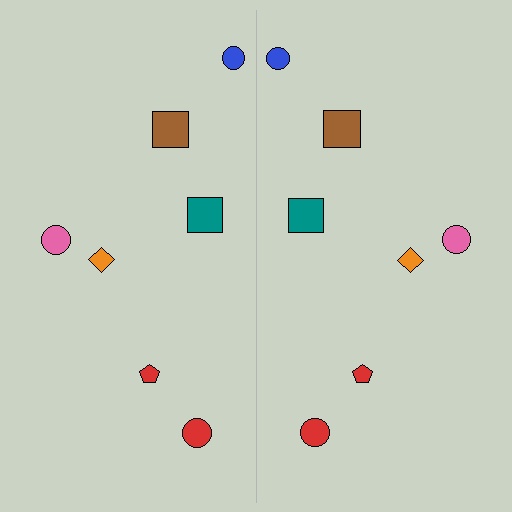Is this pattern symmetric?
Yes, this pattern has bilateral (reflection) symmetry.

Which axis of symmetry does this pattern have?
The pattern has a vertical axis of symmetry running through the center of the image.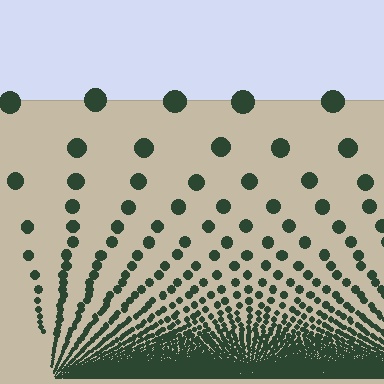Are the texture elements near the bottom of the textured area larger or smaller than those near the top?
Smaller. The gradient is inverted — elements near the bottom are smaller and denser.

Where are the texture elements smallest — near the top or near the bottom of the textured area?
Near the bottom.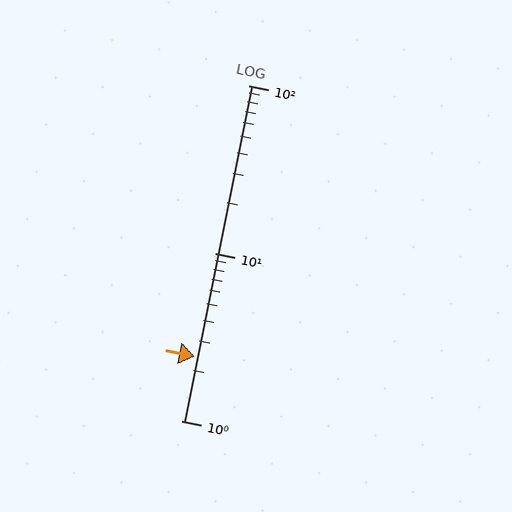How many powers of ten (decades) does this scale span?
The scale spans 2 decades, from 1 to 100.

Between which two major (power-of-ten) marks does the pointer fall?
The pointer is between 1 and 10.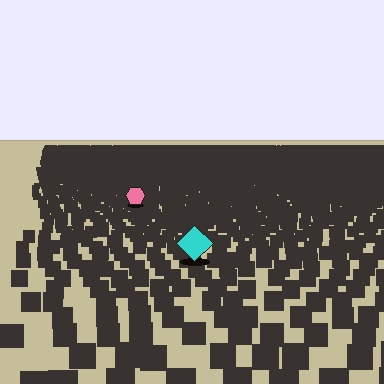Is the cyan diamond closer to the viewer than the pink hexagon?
Yes. The cyan diamond is closer — you can tell from the texture gradient: the ground texture is coarser near it.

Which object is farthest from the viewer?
The pink hexagon is farthest from the viewer. It appears smaller and the ground texture around it is denser.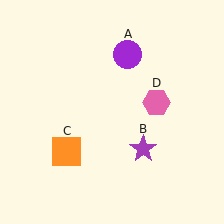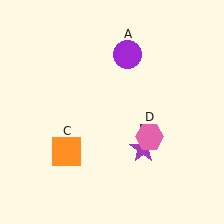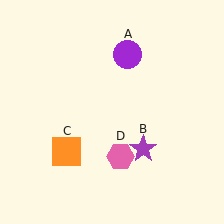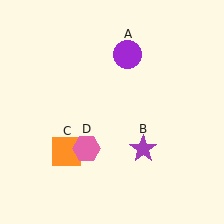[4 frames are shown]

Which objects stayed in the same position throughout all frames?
Purple circle (object A) and purple star (object B) and orange square (object C) remained stationary.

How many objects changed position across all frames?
1 object changed position: pink hexagon (object D).